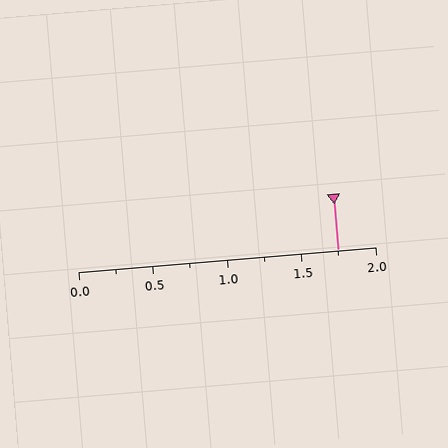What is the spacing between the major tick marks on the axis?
The major ticks are spaced 0.5 apart.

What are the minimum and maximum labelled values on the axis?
The axis runs from 0.0 to 2.0.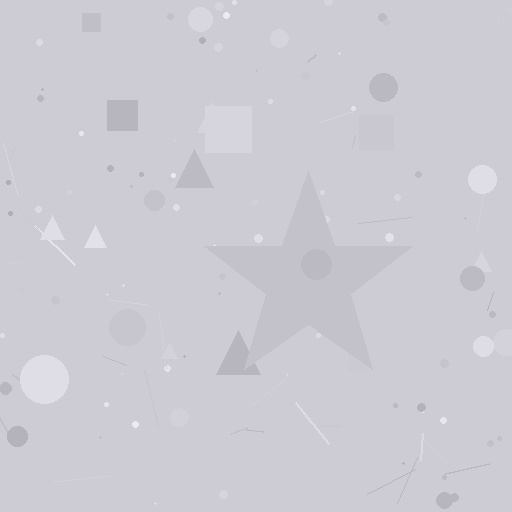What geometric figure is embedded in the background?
A star is embedded in the background.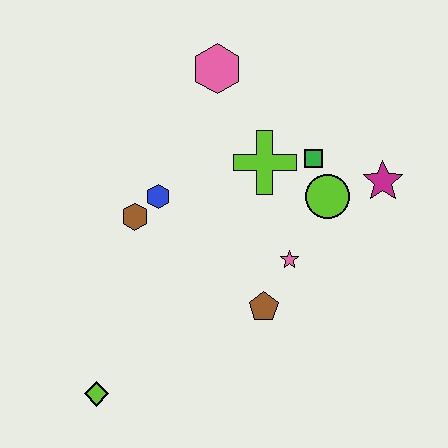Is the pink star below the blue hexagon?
Yes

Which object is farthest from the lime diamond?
The magenta star is farthest from the lime diamond.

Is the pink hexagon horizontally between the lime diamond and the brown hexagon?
No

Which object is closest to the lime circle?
The green square is closest to the lime circle.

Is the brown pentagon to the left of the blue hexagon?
No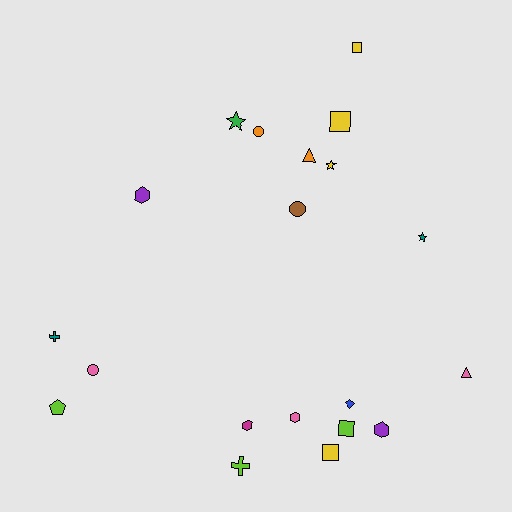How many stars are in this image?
There are 3 stars.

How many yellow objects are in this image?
There are 4 yellow objects.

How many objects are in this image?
There are 20 objects.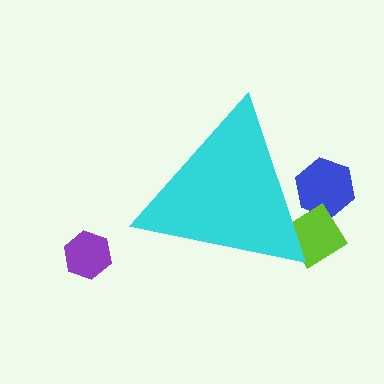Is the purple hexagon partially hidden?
No, the purple hexagon is fully visible.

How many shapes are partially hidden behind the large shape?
2 shapes are partially hidden.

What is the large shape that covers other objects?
A cyan triangle.